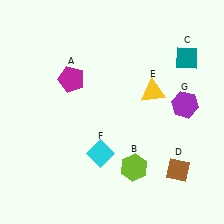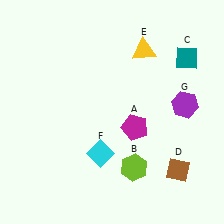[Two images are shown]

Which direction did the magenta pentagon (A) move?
The magenta pentagon (A) moved right.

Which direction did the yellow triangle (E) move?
The yellow triangle (E) moved up.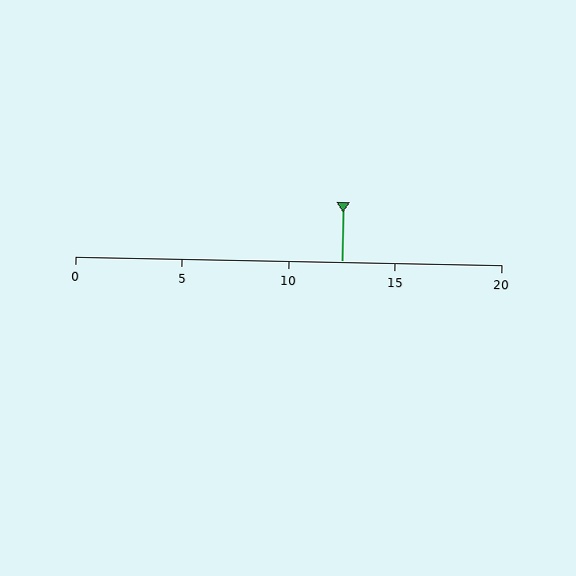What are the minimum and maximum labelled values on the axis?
The axis runs from 0 to 20.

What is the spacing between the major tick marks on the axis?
The major ticks are spaced 5 apart.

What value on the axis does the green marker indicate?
The marker indicates approximately 12.5.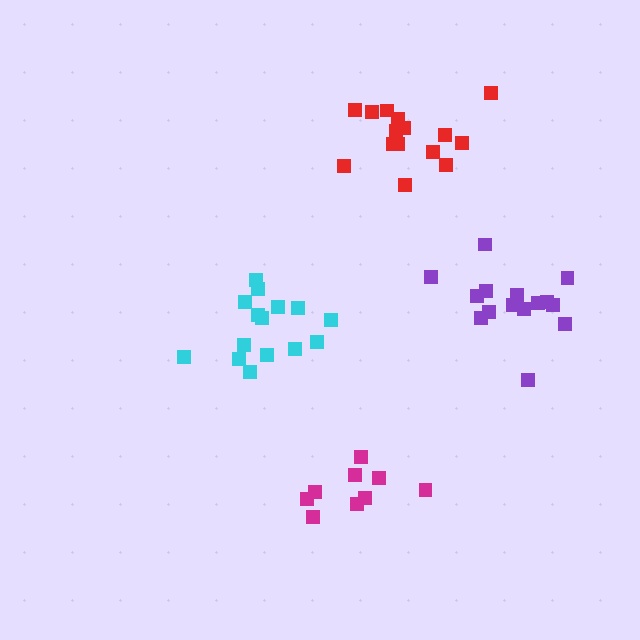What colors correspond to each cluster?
The clusters are colored: magenta, purple, cyan, red.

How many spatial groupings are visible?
There are 4 spatial groupings.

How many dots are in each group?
Group 1: 9 dots, Group 2: 15 dots, Group 3: 15 dots, Group 4: 15 dots (54 total).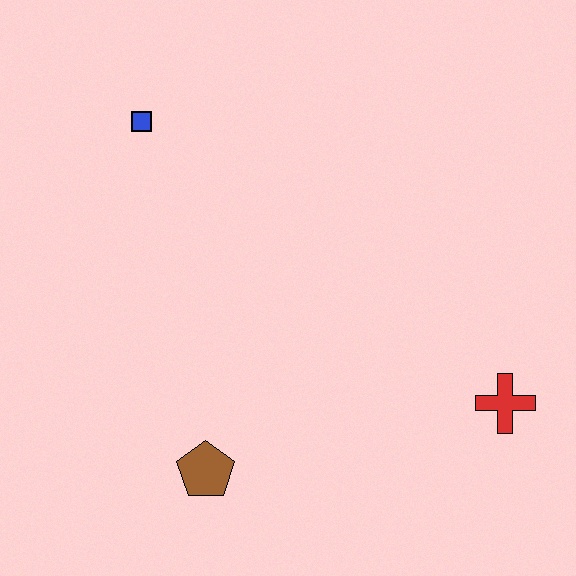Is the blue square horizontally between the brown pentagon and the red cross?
No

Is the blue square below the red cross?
No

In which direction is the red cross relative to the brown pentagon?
The red cross is to the right of the brown pentagon.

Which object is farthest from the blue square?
The red cross is farthest from the blue square.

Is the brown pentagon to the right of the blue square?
Yes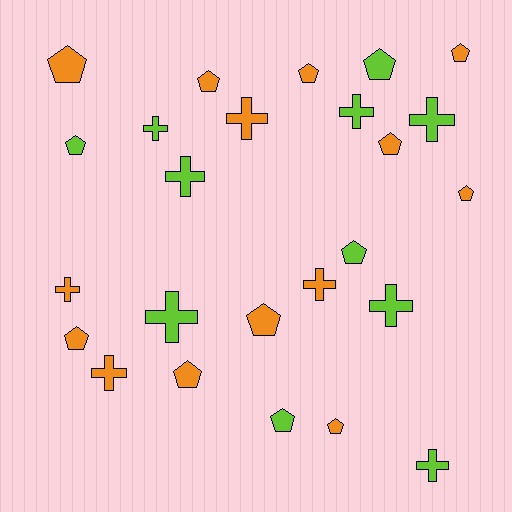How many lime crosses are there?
There are 7 lime crosses.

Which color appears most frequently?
Orange, with 14 objects.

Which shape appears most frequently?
Pentagon, with 14 objects.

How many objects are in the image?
There are 25 objects.